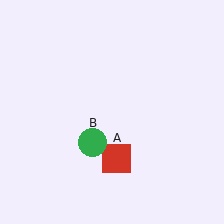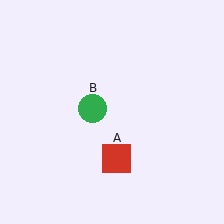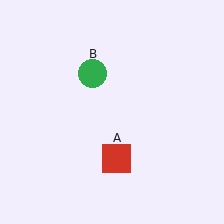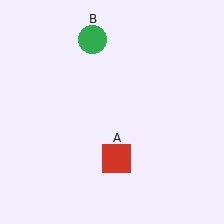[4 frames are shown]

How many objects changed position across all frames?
1 object changed position: green circle (object B).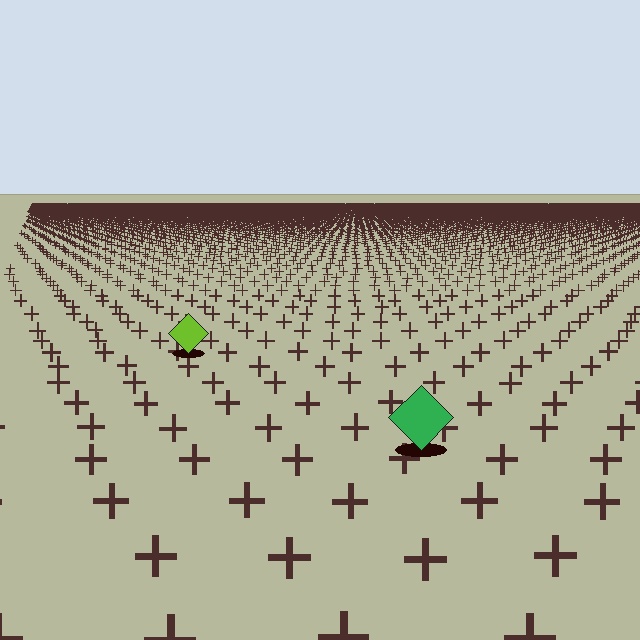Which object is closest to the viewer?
The green diamond is closest. The texture marks near it are larger and more spread out.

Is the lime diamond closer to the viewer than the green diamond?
No. The green diamond is closer — you can tell from the texture gradient: the ground texture is coarser near it.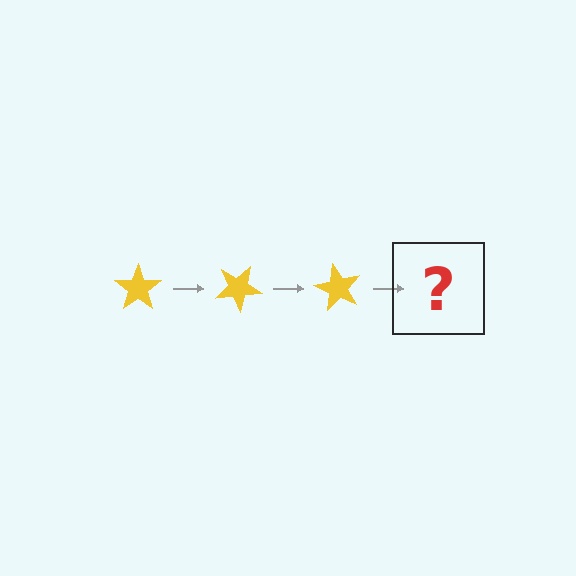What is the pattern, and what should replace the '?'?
The pattern is that the star rotates 30 degrees each step. The '?' should be a yellow star rotated 90 degrees.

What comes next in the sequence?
The next element should be a yellow star rotated 90 degrees.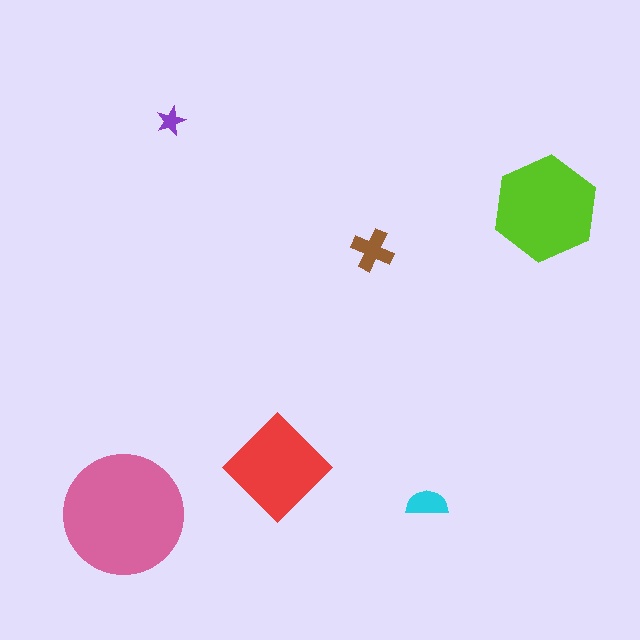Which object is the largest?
The pink circle.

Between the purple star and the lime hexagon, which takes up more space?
The lime hexagon.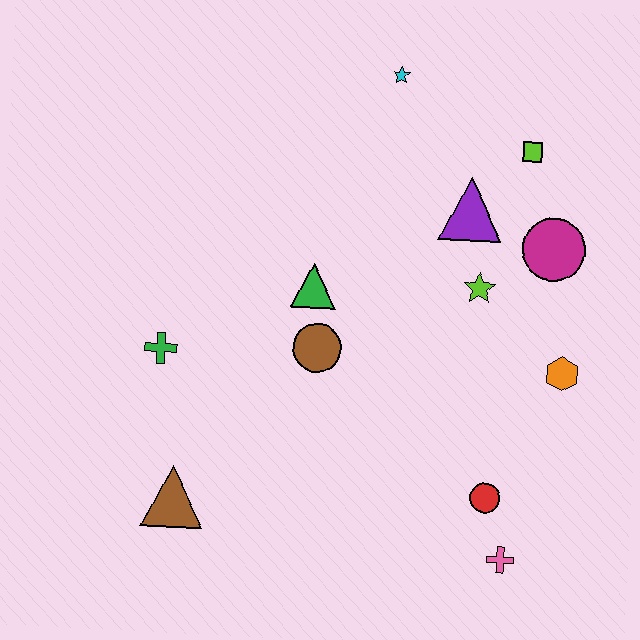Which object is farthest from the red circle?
The cyan star is farthest from the red circle.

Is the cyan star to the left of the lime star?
Yes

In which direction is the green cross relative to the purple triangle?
The green cross is to the left of the purple triangle.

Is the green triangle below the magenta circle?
Yes